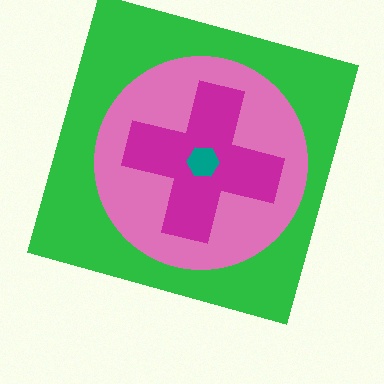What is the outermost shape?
The green square.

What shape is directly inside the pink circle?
The magenta cross.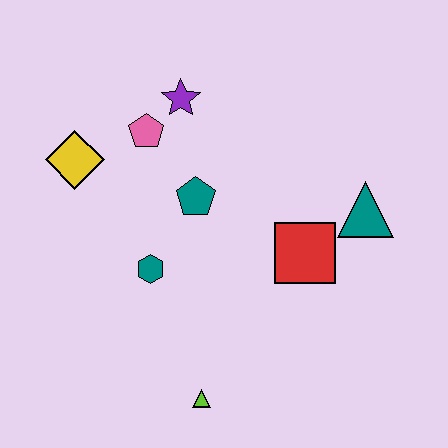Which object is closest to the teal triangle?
The red square is closest to the teal triangle.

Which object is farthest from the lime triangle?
The purple star is farthest from the lime triangle.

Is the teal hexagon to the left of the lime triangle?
Yes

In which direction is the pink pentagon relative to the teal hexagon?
The pink pentagon is above the teal hexagon.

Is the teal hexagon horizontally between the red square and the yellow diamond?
Yes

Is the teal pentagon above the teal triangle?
Yes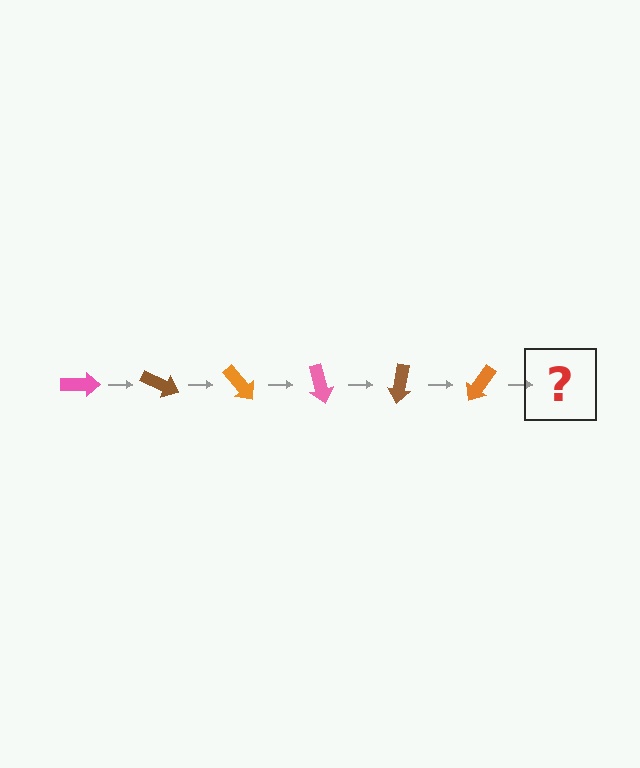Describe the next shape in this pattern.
It should be a pink arrow, rotated 150 degrees from the start.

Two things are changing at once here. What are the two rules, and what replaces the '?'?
The two rules are that it rotates 25 degrees each step and the color cycles through pink, brown, and orange. The '?' should be a pink arrow, rotated 150 degrees from the start.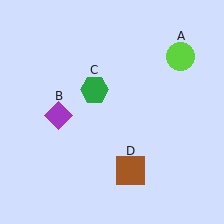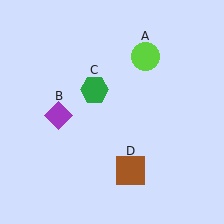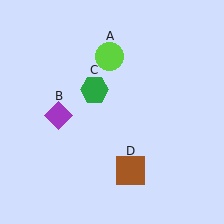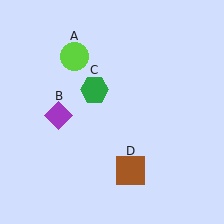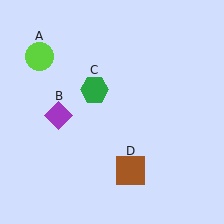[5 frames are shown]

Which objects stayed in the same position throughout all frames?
Purple diamond (object B) and green hexagon (object C) and brown square (object D) remained stationary.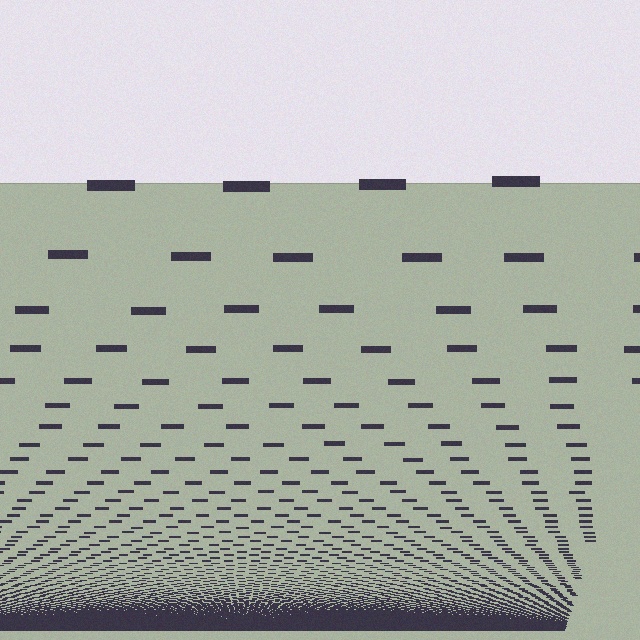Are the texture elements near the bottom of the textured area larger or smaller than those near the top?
Smaller. The gradient is inverted — elements near the bottom are smaller and denser.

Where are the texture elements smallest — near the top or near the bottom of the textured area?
Near the bottom.